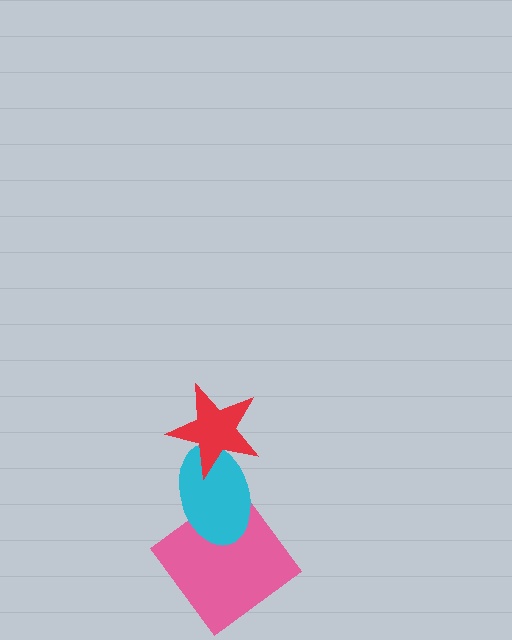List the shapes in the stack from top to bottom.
From top to bottom: the red star, the cyan ellipse, the pink diamond.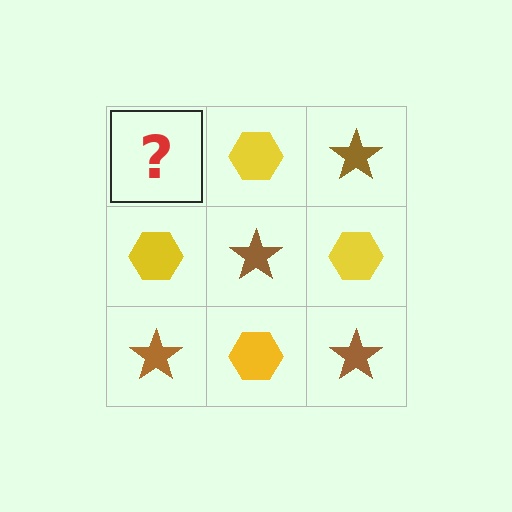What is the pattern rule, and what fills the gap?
The rule is that it alternates brown star and yellow hexagon in a checkerboard pattern. The gap should be filled with a brown star.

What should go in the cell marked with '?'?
The missing cell should contain a brown star.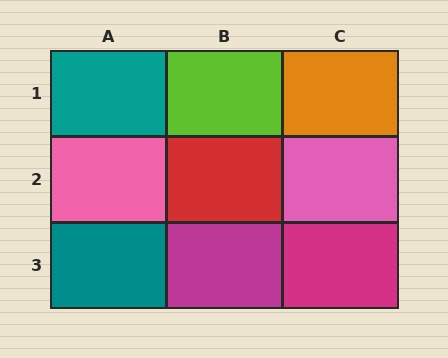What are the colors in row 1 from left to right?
Teal, lime, orange.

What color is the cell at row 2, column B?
Red.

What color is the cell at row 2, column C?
Pink.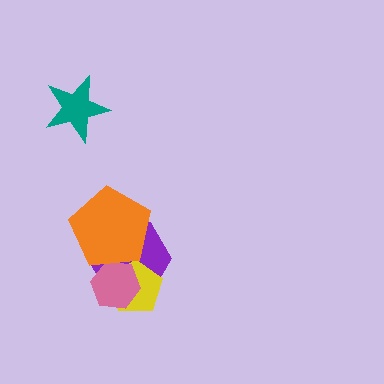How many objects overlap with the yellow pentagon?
3 objects overlap with the yellow pentagon.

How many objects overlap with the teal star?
0 objects overlap with the teal star.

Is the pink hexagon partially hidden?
Yes, it is partially covered by another shape.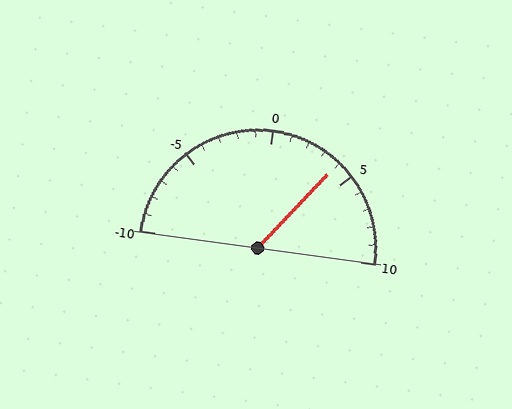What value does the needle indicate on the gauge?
The needle indicates approximately 4.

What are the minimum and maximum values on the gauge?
The gauge ranges from -10 to 10.